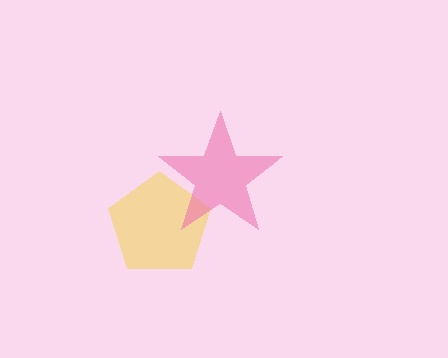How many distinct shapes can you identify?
There are 2 distinct shapes: a yellow pentagon, a pink star.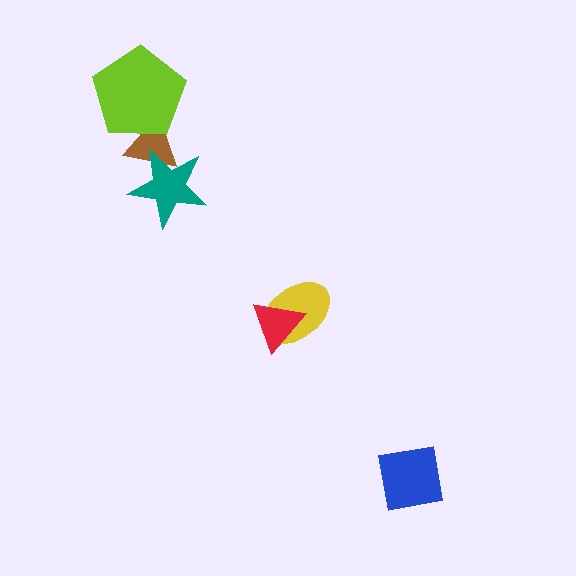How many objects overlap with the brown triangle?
2 objects overlap with the brown triangle.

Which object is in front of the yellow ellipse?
The red triangle is in front of the yellow ellipse.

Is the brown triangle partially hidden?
Yes, it is partially covered by another shape.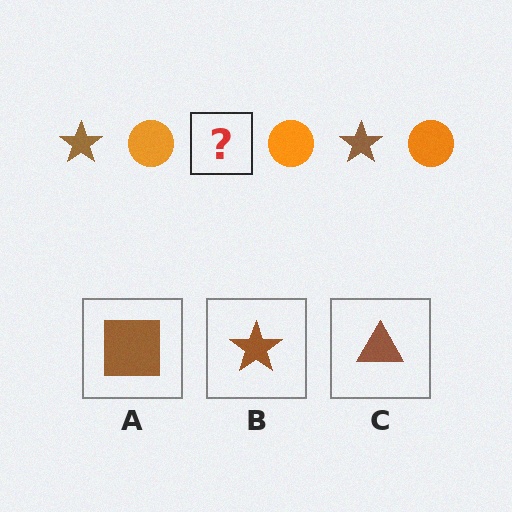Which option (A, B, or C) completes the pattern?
B.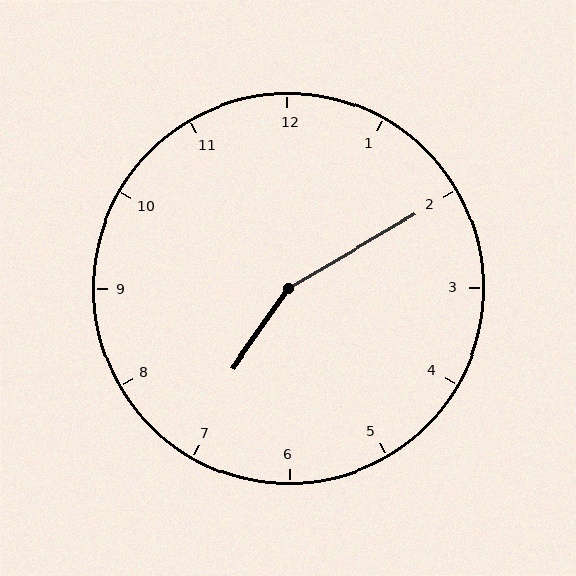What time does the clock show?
7:10.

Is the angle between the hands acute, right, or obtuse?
It is obtuse.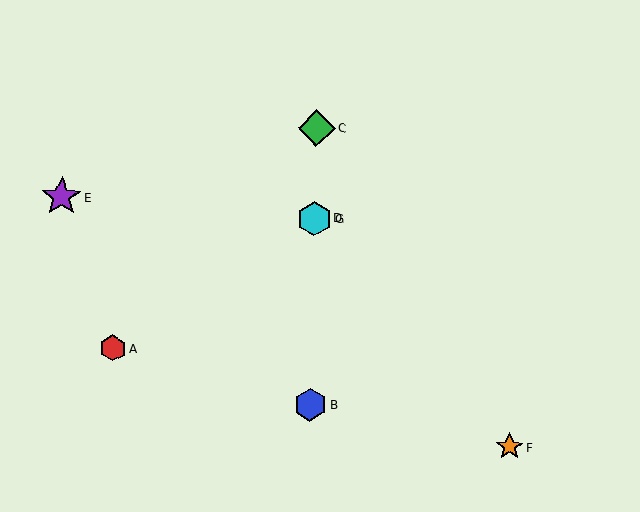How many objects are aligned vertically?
4 objects (B, C, D, G) are aligned vertically.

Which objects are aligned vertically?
Objects B, C, D, G are aligned vertically.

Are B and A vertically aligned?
No, B is at x≈310 and A is at x≈113.